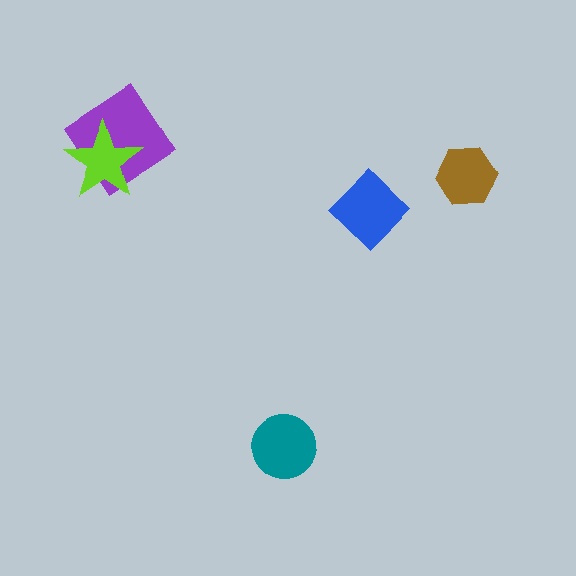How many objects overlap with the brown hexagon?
0 objects overlap with the brown hexagon.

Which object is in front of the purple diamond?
The lime star is in front of the purple diamond.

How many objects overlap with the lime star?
1 object overlaps with the lime star.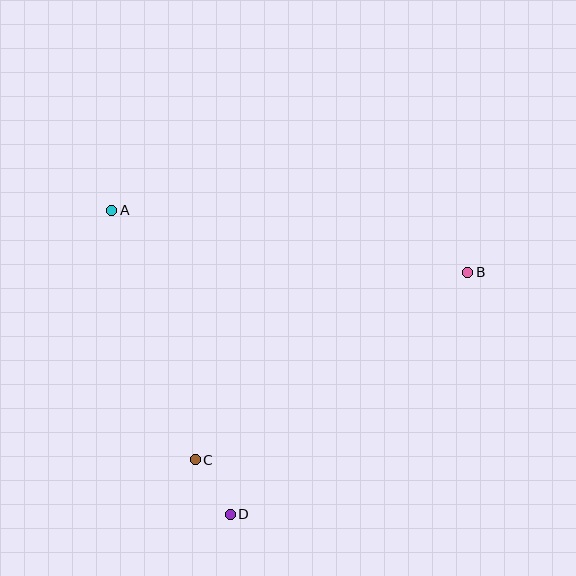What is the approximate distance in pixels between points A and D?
The distance between A and D is approximately 326 pixels.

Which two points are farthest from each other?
Points A and B are farthest from each other.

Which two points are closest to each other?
Points C and D are closest to each other.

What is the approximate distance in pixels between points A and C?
The distance between A and C is approximately 263 pixels.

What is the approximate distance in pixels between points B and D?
The distance between B and D is approximately 339 pixels.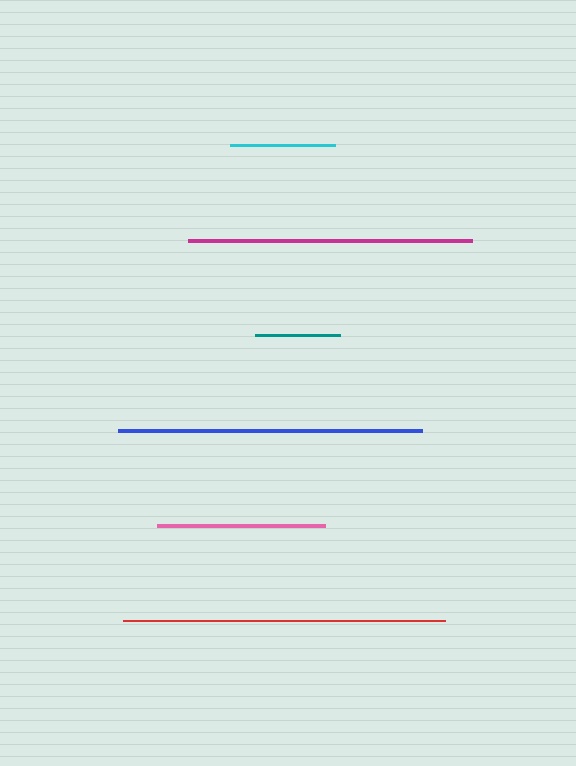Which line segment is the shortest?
The teal line is the shortest at approximately 85 pixels.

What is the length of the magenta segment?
The magenta segment is approximately 284 pixels long.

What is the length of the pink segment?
The pink segment is approximately 168 pixels long.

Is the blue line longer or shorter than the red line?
The red line is longer than the blue line.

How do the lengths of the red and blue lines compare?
The red and blue lines are approximately the same length.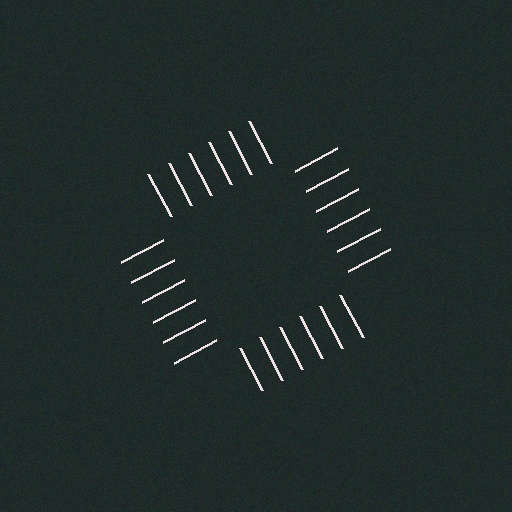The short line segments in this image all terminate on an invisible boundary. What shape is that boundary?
An illusory square — the line segments terminate on its edges but no continuous stroke is drawn.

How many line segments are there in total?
24 — 6 along each of the 4 edges.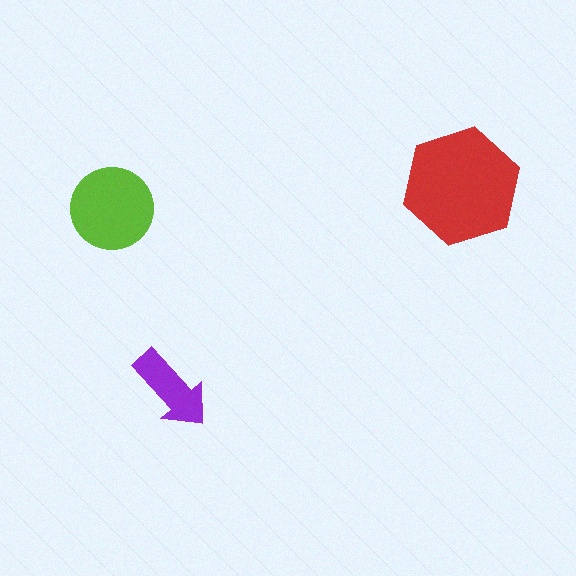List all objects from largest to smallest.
The red hexagon, the lime circle, the purple arrow.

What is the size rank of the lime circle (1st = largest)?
2nd.